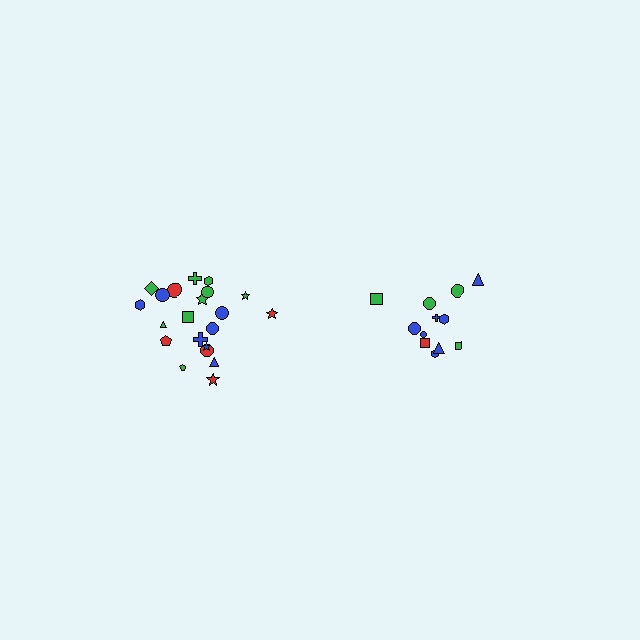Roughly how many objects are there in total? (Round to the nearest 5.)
Roughly 35 objects in total.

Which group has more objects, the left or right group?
The left group.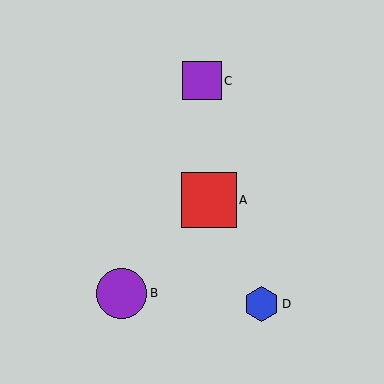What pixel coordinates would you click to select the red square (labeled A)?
Click at (209, 200) to select the red square A.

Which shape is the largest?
The red square (labeled A) is the largest.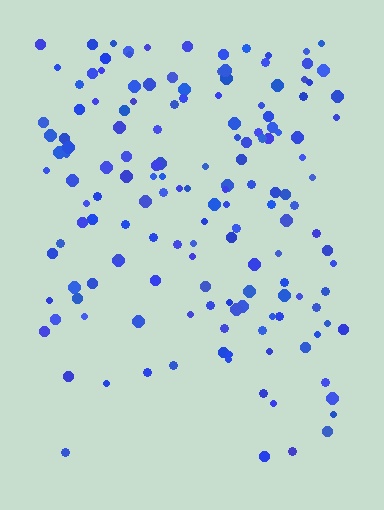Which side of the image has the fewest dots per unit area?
The bottom.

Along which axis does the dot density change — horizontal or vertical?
Vertical.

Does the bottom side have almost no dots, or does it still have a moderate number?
Still a moderate number, just noticeably fewer than the top.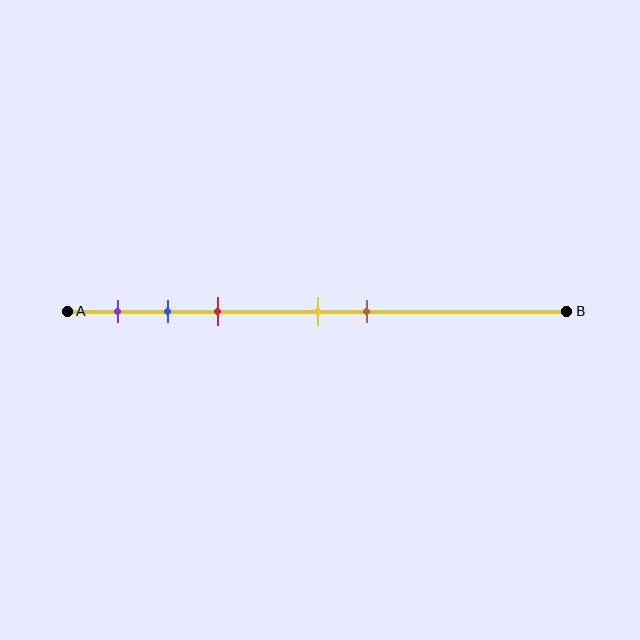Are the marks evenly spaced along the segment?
No, the marks are not evenly spaced.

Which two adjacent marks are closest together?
The blue and red marks are the closest adjacent pair.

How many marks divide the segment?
There are 5 marks dividing the segment.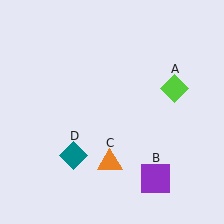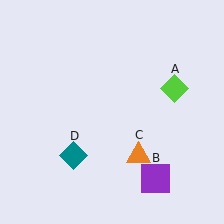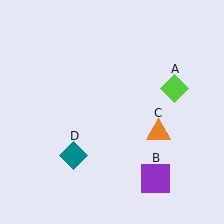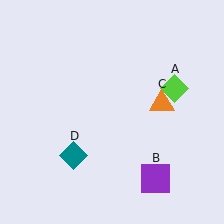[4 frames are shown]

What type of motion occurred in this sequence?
The orange triangle (object C) rotated counterclockwise around the center of the scene.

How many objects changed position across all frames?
1 object changed position: orange triangle (object C).